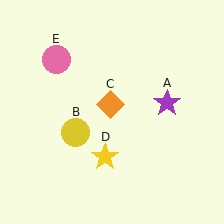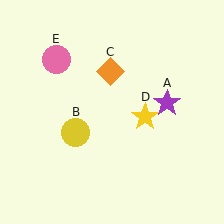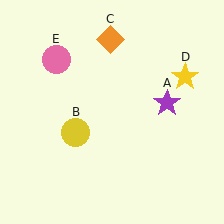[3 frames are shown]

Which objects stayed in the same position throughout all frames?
Purple star (object A) and yellow circle (object B) and pink circle (object E) remained stationary.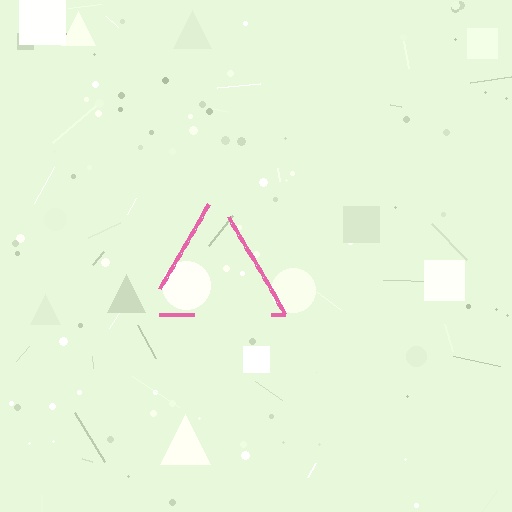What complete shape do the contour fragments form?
The contour fragments form a triangle.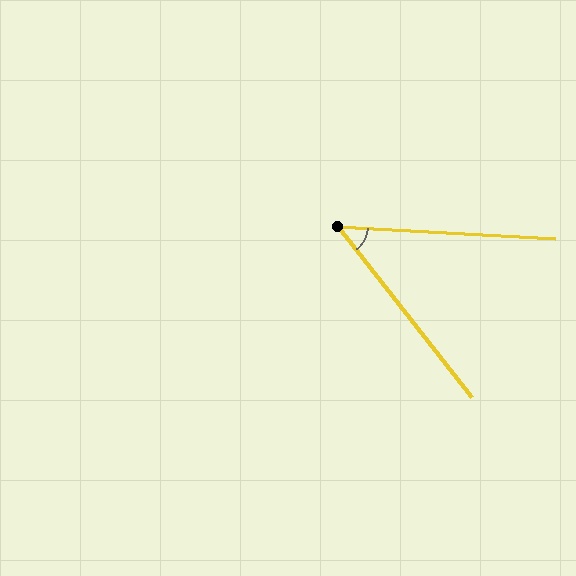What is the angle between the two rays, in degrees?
Approximately 49 degrees.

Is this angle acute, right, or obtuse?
It is acute.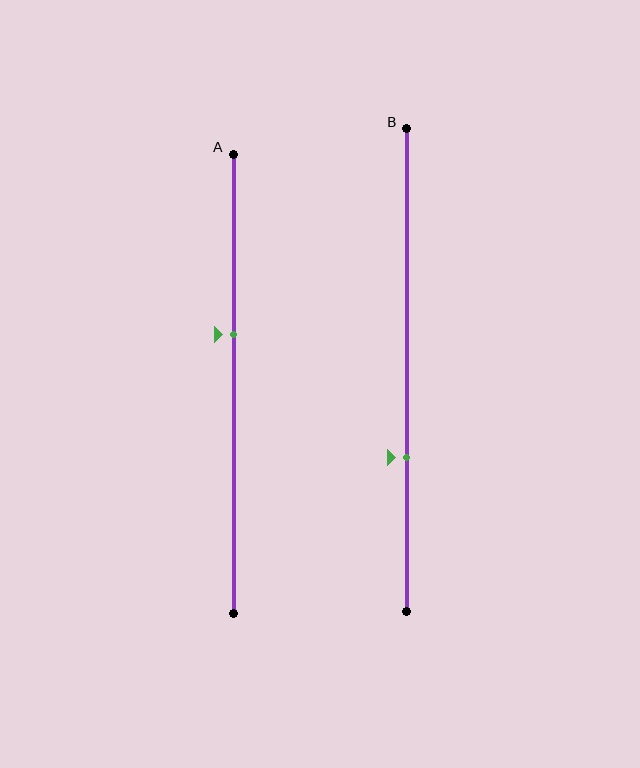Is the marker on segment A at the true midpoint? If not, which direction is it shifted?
No, the marker on segment A is shifted upward by about 11% of the segment length.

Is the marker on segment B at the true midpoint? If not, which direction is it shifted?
No, the marker on segment B is shifted downward by about 18% of the segment length.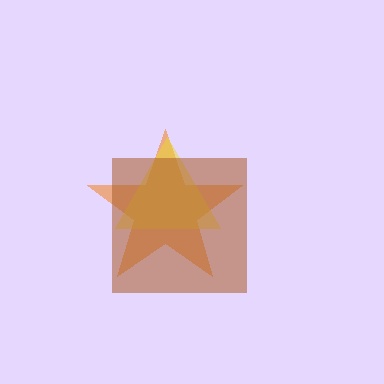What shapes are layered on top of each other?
The layered shapes are: an orange star, a yellow triangle, a brown square.